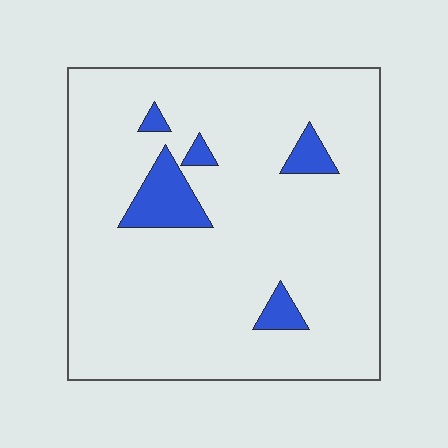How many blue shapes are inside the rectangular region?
5.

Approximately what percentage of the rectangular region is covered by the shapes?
Approximately 10%.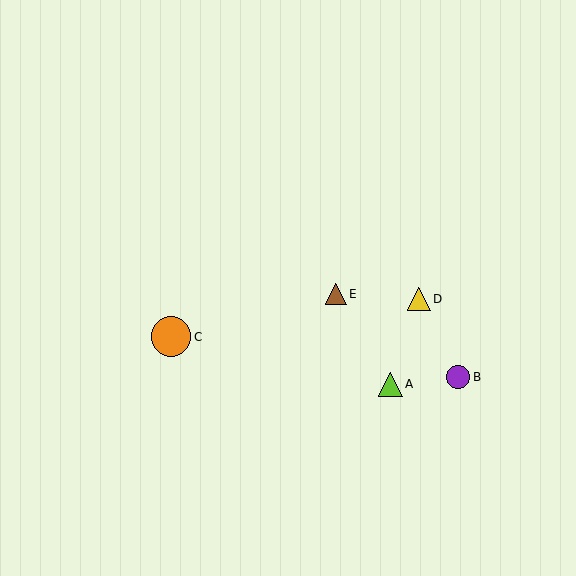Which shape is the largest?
The orange circle (labeled C) is the largest.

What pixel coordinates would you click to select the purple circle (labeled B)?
Click at (458, 377) to select the purple circle B.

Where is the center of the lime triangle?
The center of the lime triangle is at (390, 384).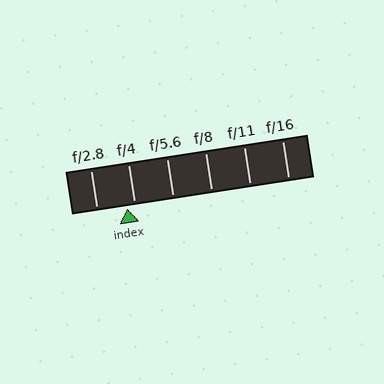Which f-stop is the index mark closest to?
The index mark is closest to f/4.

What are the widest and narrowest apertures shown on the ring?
The widest aperture shown is f/2.8 and the narrowest is f/16.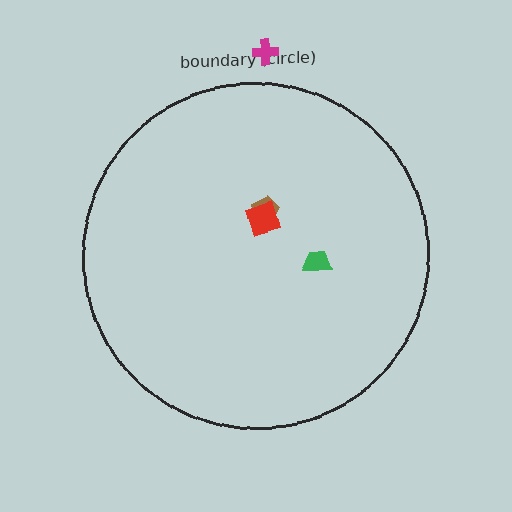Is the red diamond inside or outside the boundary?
Inside.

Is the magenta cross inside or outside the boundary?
Outside.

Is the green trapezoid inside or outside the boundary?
Inside.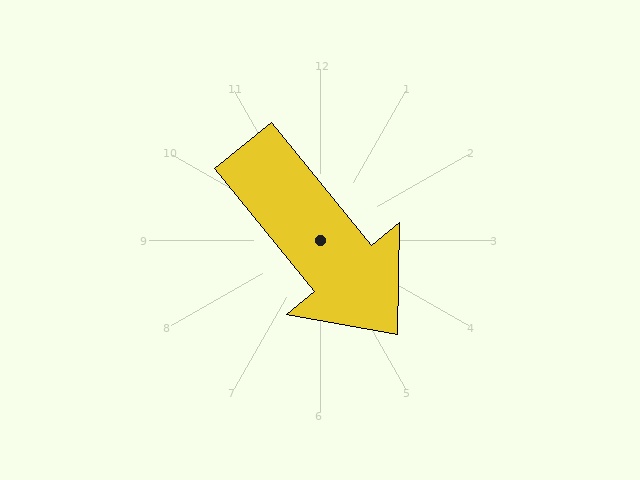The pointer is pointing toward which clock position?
Roughly 5 o'clock.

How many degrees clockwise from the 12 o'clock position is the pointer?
Approximately 141 degrees.